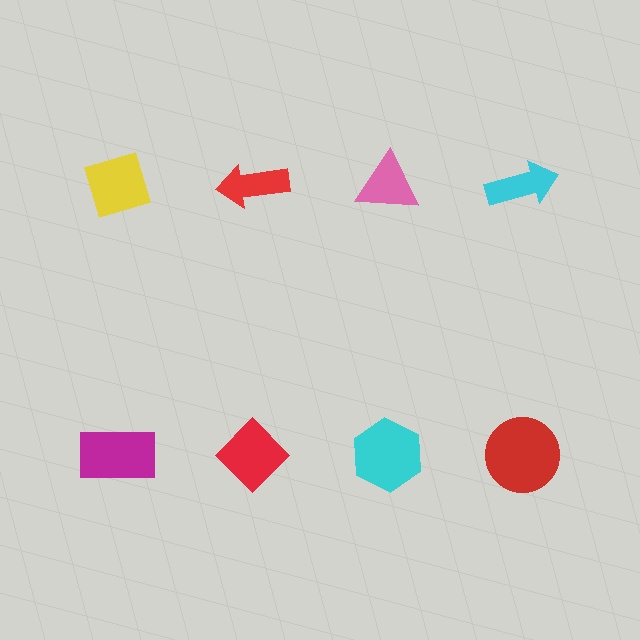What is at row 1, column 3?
A pink triangle.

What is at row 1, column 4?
A cyan arrow.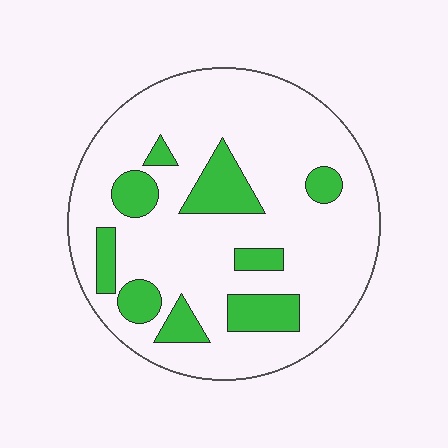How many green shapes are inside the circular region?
9.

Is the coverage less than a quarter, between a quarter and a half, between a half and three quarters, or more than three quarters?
Less than a quarter.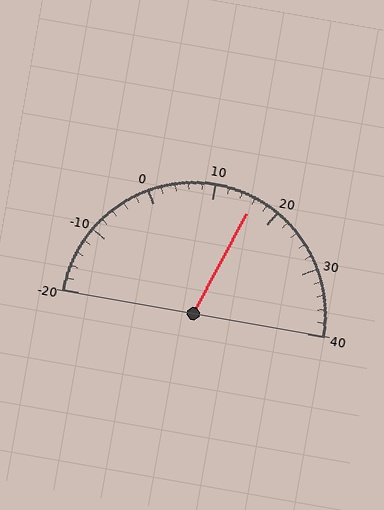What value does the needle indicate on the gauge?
The needle indicates approximately 16.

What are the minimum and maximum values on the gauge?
The gauge ranges from -20 to 40.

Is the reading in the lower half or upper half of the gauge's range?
The reading is in the upper half of the range (-20 to 40).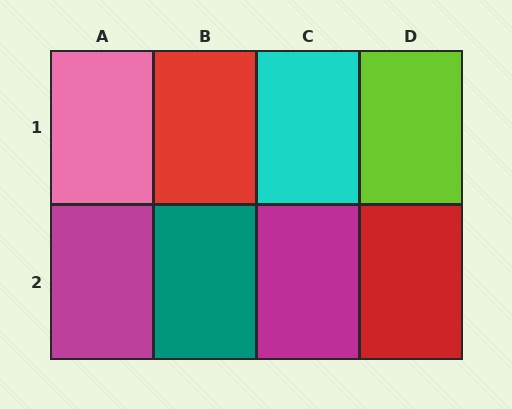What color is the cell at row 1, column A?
Pink.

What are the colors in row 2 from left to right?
Magenta, teal, magenta, red.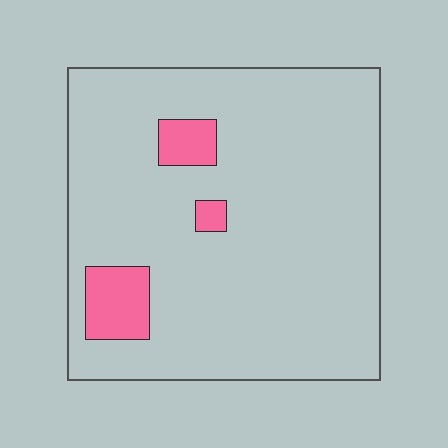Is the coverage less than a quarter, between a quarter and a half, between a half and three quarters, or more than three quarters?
Less than a quarter.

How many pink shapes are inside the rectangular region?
3.